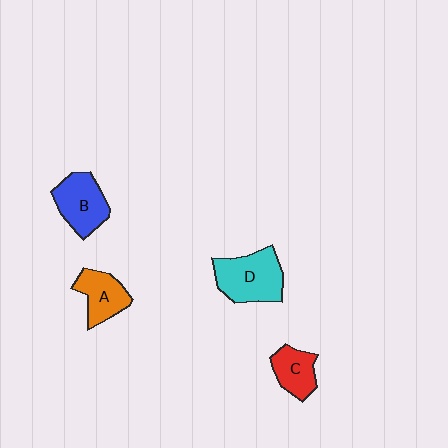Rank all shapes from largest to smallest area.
From largest to smallest: D (cyan), B (blue), A (orange), C (red).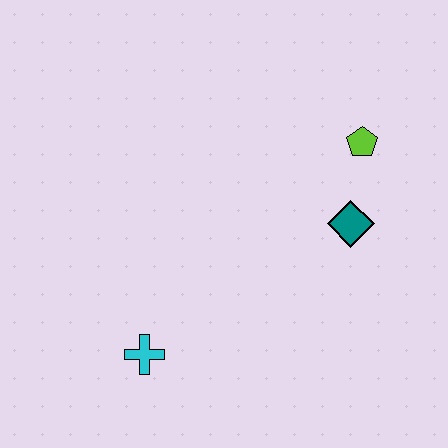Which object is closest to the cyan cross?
The teal diamond is closest to the cyan cross.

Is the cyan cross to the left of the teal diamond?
Yes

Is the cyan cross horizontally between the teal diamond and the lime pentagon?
No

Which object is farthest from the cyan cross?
The lime pentagon is farthest from the cyan cross.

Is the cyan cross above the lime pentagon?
No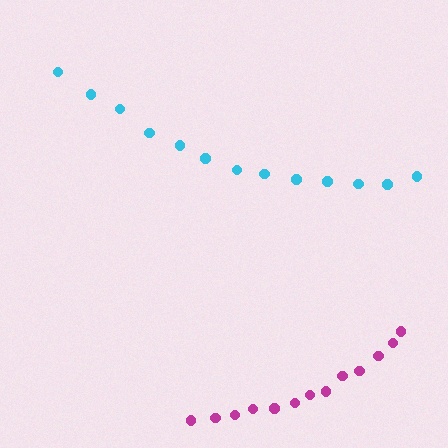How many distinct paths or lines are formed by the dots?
There are 2 distinct paths.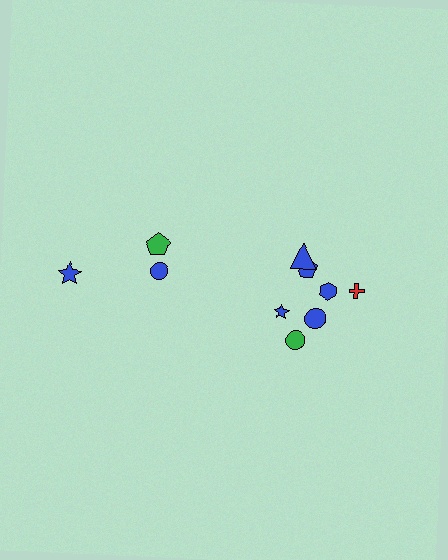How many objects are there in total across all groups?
There are 10 objects.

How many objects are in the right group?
There are 7 objects.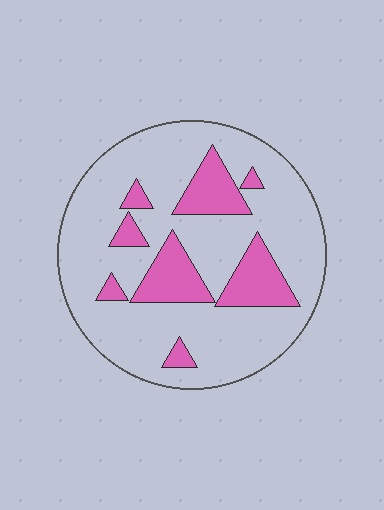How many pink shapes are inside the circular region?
8.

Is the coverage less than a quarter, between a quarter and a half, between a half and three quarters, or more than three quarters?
Less than a quarter.